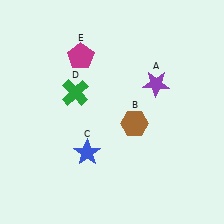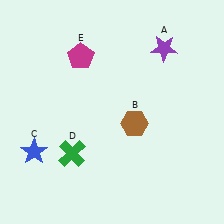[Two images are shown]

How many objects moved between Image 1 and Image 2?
3 objects moved between the two images.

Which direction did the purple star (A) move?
The purple star (A) moved up.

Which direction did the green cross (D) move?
The green cross (D) moved down.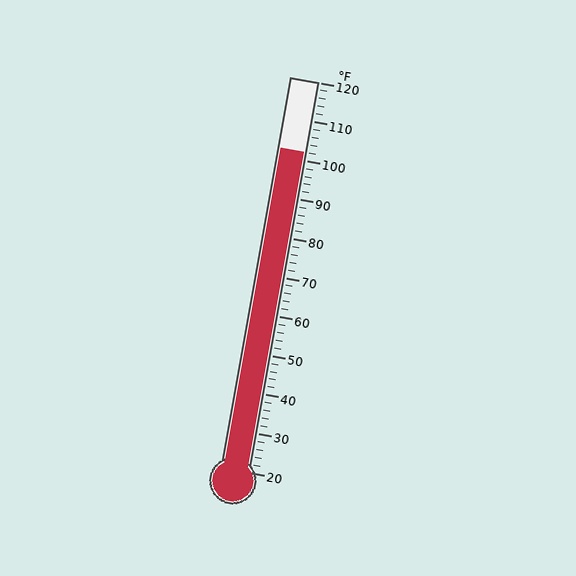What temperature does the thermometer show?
The thermometer shows approximately 102°F.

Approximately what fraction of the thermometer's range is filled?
The thermometer is filled to approximately 80% of its range.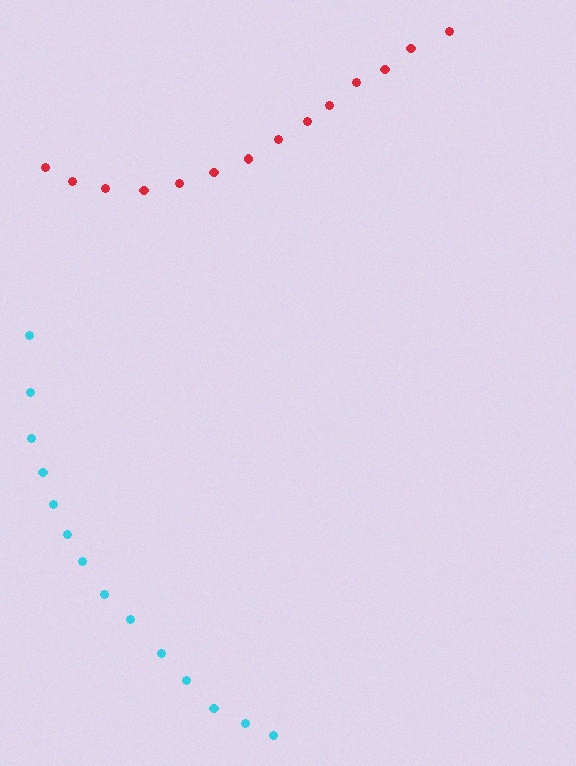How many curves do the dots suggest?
There are 2 distinct paths.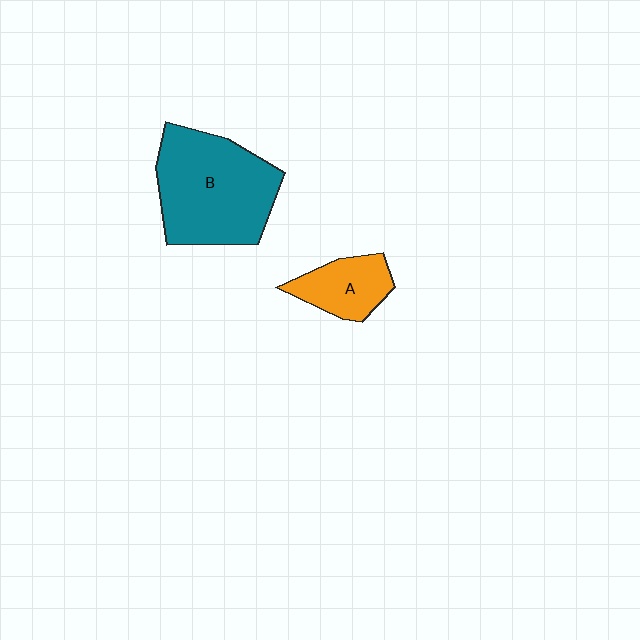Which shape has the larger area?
Shape B (teal).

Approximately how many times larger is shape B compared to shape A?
Approximately 2.4 times.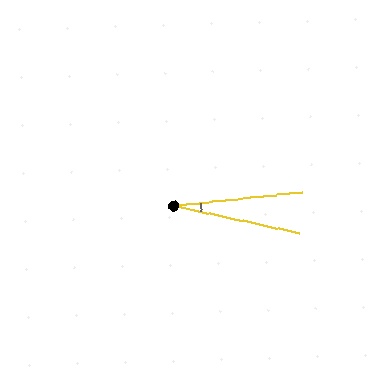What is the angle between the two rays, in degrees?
Approximately 19 degrees.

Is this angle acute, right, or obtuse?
It is acute.